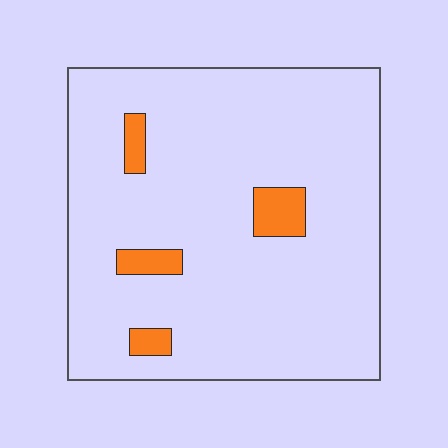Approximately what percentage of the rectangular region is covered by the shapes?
Approximately 5%.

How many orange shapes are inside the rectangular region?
4.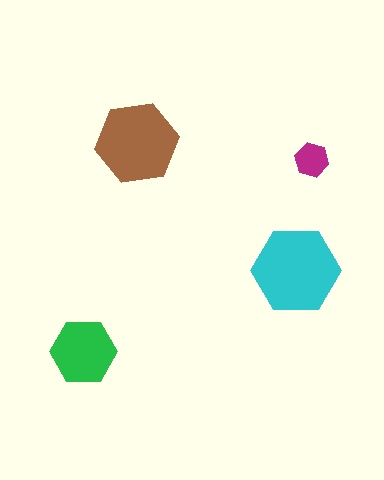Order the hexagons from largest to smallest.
the cyan one, the brown one, the green one, the magenta one.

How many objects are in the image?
There are 4 objects in the image.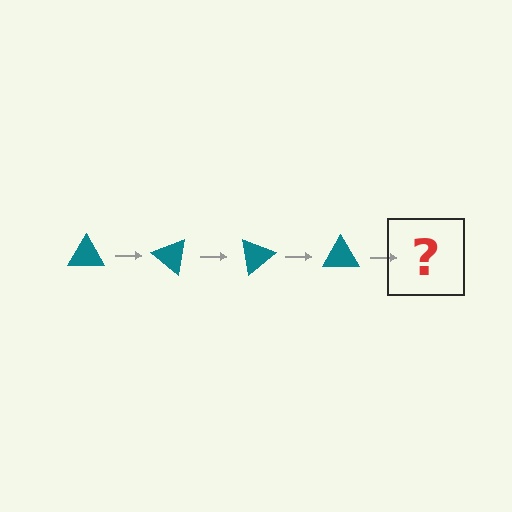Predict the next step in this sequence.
The next step is a teal triangle rotated 160 degrees.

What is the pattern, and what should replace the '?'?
The pattern is that the triangle rotates 40 degrees each step. The '?' should be a teal triangle rotated 160 degrees.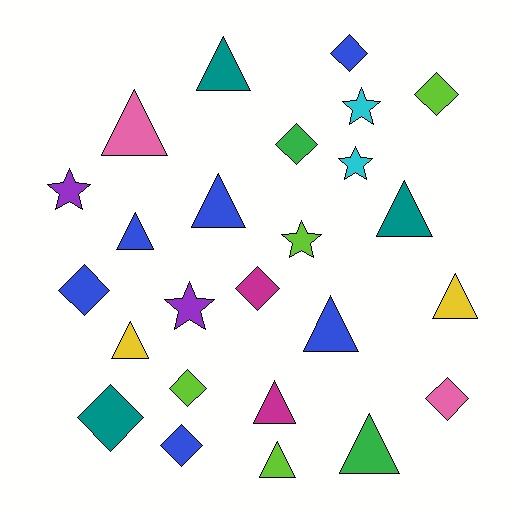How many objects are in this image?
There are 25 objects.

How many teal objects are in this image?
There are 3 teal objects.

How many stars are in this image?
There are 5 stars.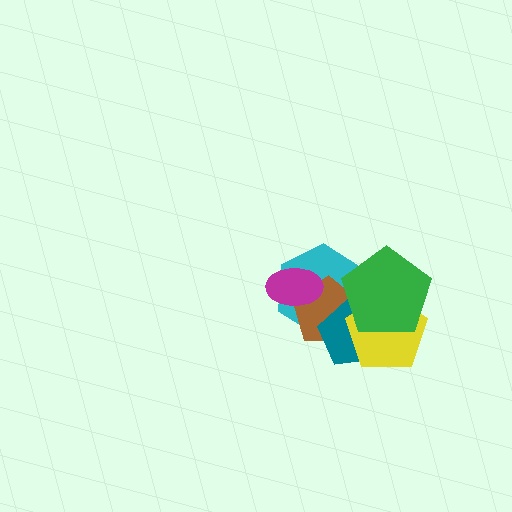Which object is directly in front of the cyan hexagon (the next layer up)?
The brown pentagon is directly in front of the cyan hexagon.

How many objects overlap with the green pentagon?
4 objects overlap with the green pentagon.